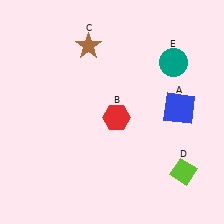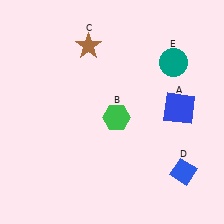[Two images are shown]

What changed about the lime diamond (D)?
In Image 1, D is lime. In Image 2, it changed to blue.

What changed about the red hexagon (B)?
In Image 1, B is red. In Image 2, it changed to green.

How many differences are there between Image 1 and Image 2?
There are 2 differences between the two images.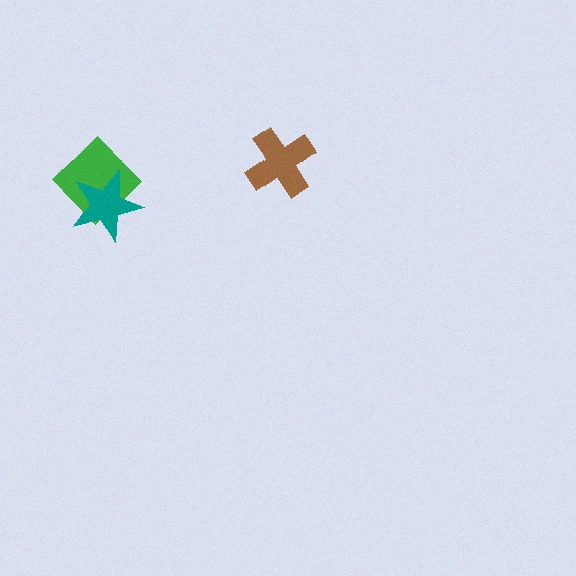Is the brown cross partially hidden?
No, no other shape covers it.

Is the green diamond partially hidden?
Yes, it is partially covered by another shape.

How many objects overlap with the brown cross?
0 objects overlap with the brown cross.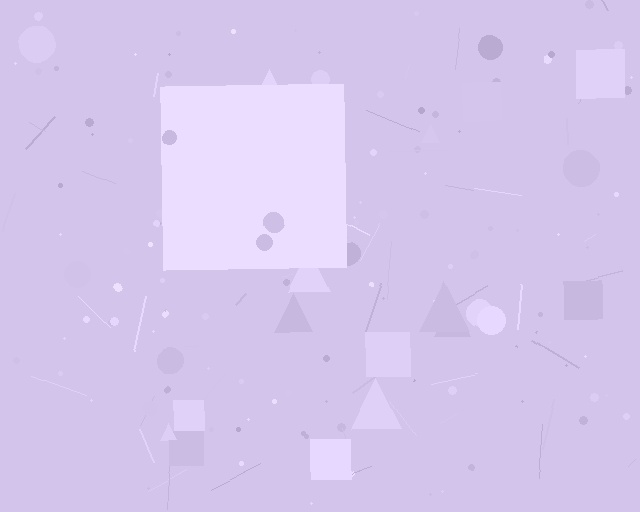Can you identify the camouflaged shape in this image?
The camouflaged shape is a square.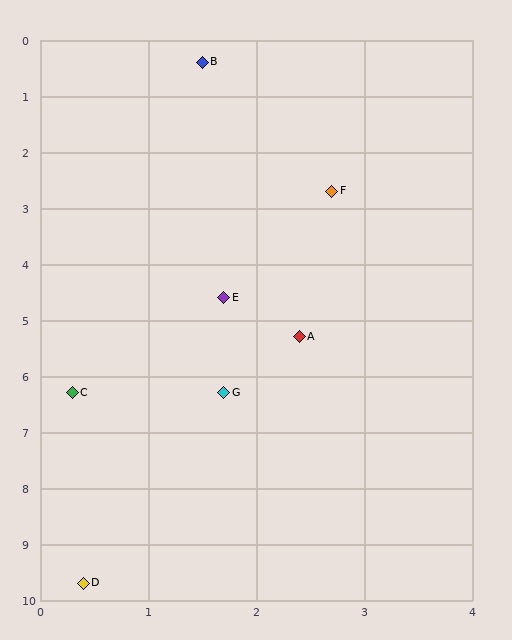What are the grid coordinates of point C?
Point C is at approximately (0.3, 6.3).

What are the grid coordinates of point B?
Point B is at approximately (1.5, 0.4).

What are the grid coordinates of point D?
Point D is at approximately (0.4, 9.7).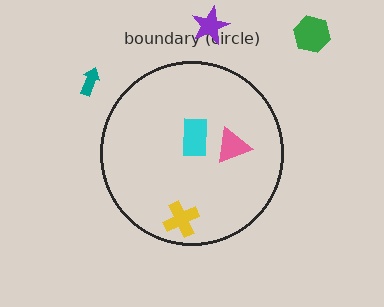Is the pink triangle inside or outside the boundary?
Inside.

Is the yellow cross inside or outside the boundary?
Inside.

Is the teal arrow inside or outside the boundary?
Outside.